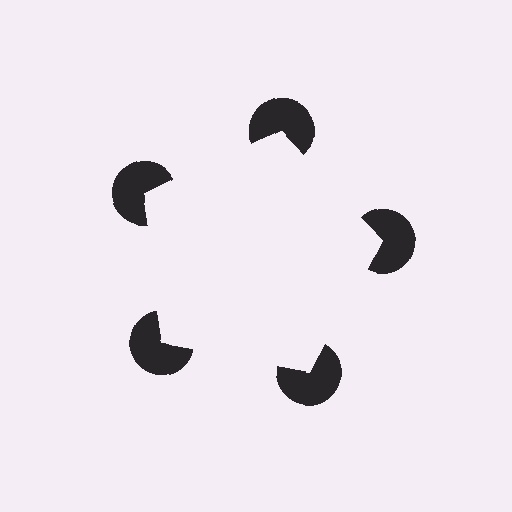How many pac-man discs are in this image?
There are 5 — one at each vertex of the illusory pentagon.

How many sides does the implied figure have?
5 sides.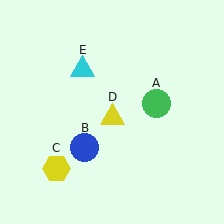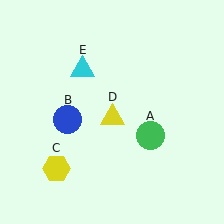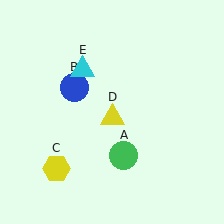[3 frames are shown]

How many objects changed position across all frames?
2 objects changed position: green circle (object A), blue circle (object B).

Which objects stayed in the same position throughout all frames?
Yellow hexagon (object C) and yellow triangle (object D) and cyan triangle (object E) remained stationary.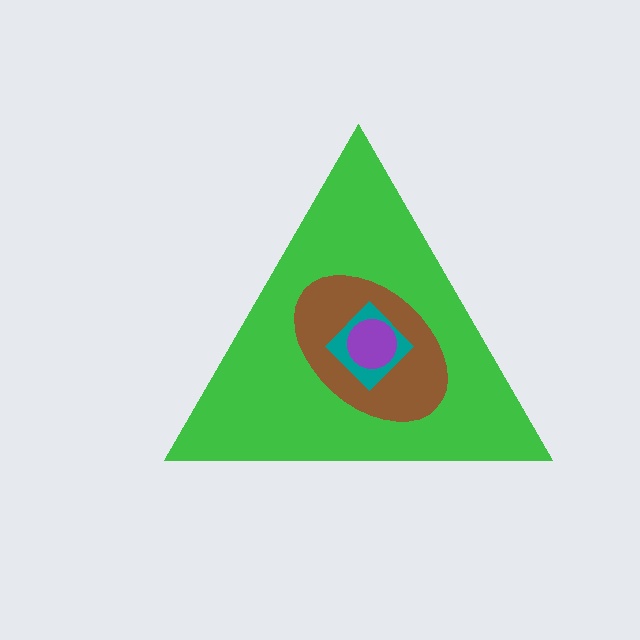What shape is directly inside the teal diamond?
The purple circle.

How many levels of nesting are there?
4.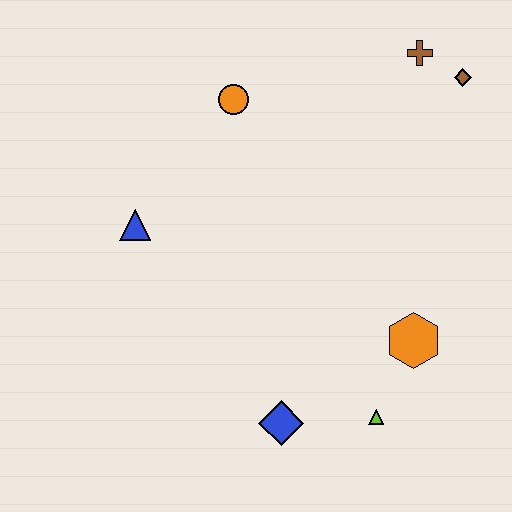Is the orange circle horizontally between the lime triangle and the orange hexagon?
No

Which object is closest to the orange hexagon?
The lime triangle is closest to the orange hexagon.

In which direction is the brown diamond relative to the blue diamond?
The brown diamond is above the blue diamond.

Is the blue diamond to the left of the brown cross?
Yes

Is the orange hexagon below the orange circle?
Yes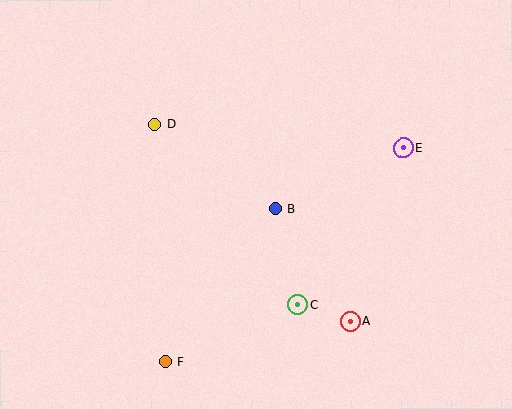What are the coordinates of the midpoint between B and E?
The midpoint between B and E is at (339, 178).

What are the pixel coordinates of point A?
Point A is at (350, 321).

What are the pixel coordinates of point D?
Point D is at (154, 125).